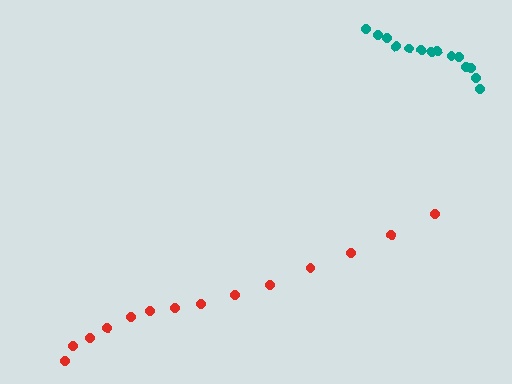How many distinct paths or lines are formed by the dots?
There are 2 distinct paths.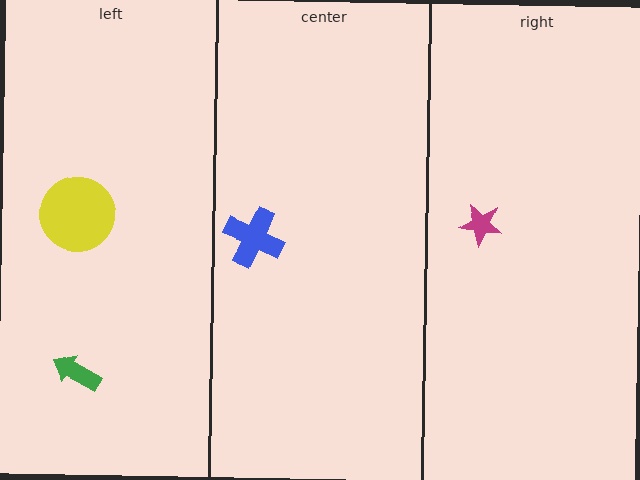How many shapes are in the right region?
1.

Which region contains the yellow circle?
The left region.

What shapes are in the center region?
The blue cross.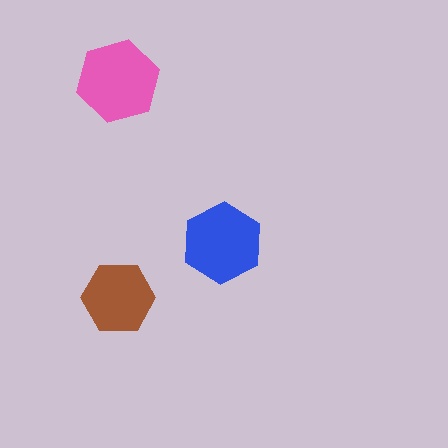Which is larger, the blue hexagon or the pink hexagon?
The pink one.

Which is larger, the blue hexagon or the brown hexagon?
The blue one.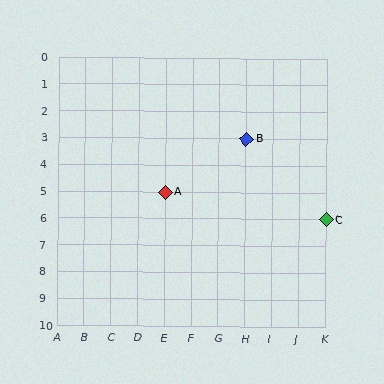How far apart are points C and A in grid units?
Points C and A are 6 columns and 1 row apart (about 6.1 grid units diagonally).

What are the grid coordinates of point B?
Point B is at grid coordinates (H, 3).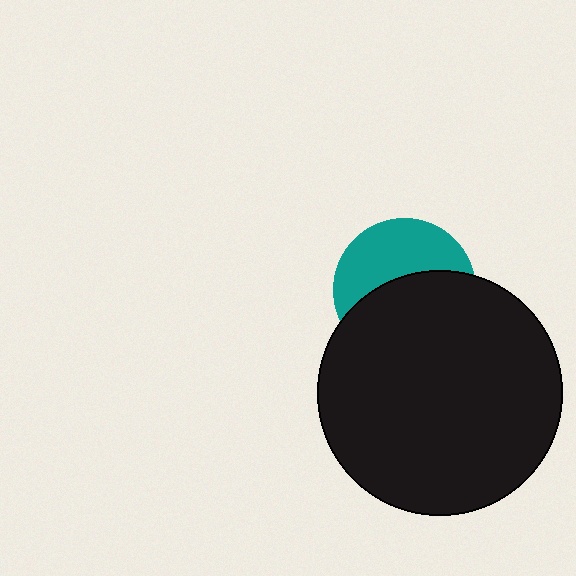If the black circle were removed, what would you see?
You would see the complete teal circle.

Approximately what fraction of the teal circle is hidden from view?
Roughly 56% of the teal circle is hidden behind the black circle.